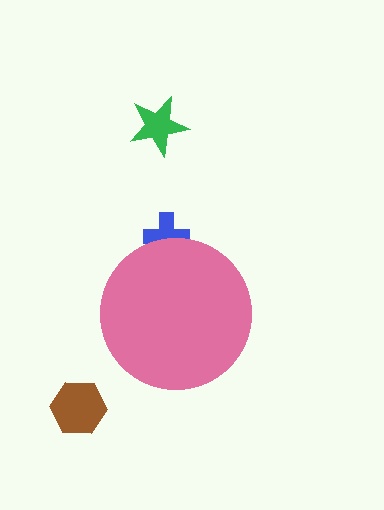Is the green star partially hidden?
No, the green star is fully visible.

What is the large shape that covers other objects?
A pink circle.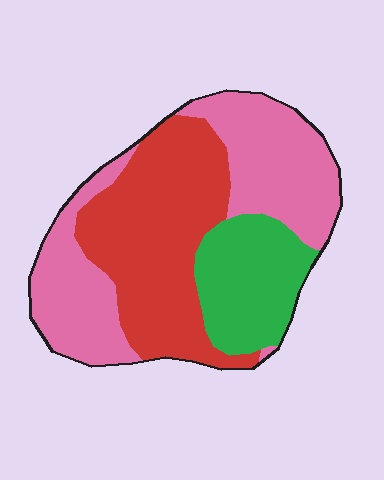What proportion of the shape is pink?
Pink takes up about two fifths (2/5) of the shape.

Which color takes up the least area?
Green, at roughly 20%.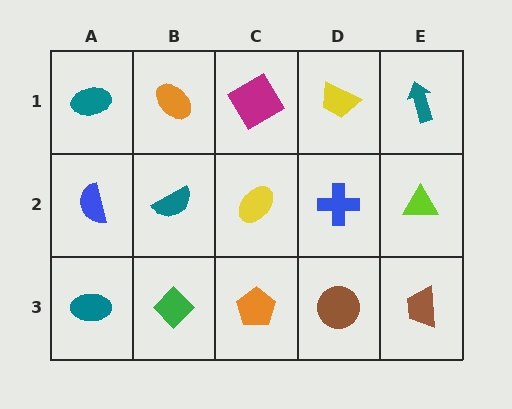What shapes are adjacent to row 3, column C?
A yellow ellipse (row 2, column C), a green diamond (row 3, column B), a brown circle (row 3, column D).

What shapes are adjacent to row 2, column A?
A teal ellipse (row 1, column A), a teal ellipse (row 3, column A), a teal semicircle (row 2, column B).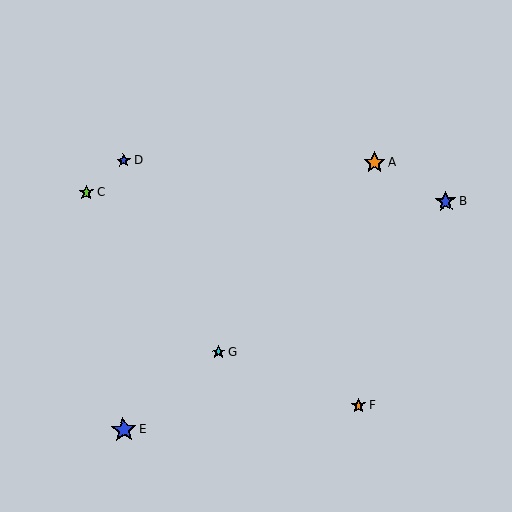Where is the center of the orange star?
The center of the orange star is at (359, 406).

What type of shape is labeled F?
Shape F is an orange star.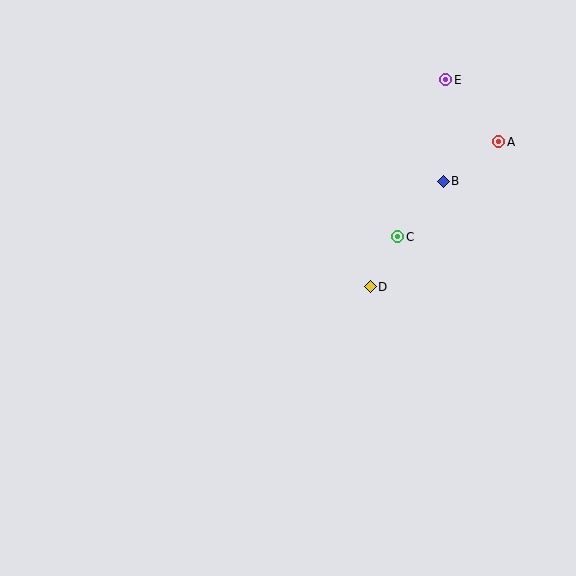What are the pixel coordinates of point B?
Point B is at (443, 181).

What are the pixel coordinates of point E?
Point E is at (445, 80).